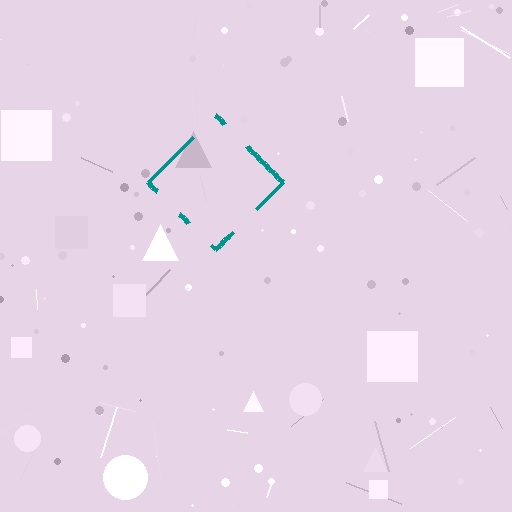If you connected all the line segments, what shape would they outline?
They would outline a diamond.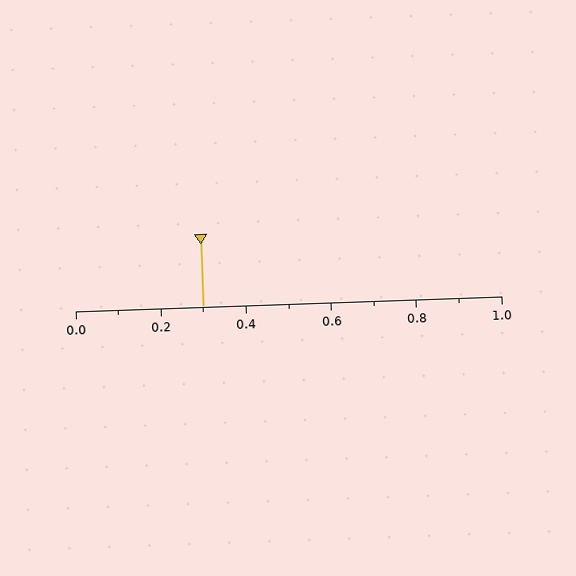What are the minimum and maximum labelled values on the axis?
The axis runs from 0.0 to 1.0.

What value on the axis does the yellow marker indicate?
The marker indicates approximately 0.3.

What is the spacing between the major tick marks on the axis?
The major ticks are spaced 0.2 apart.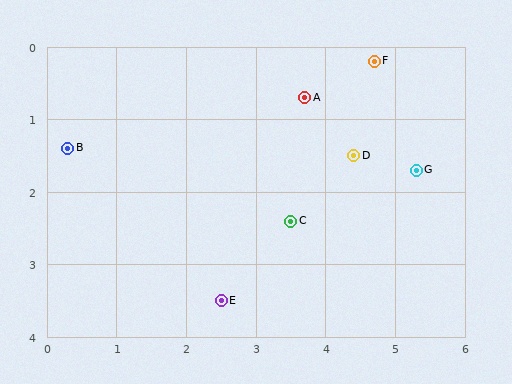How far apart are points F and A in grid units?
Points F and A are about 1.1 grid units apart.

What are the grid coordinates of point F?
Point F is at approximately (4.7, 0.2).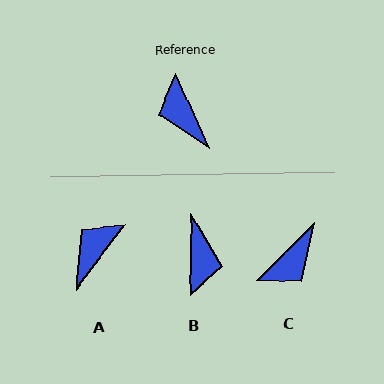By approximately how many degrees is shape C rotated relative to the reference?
Approximately 111 degrees counter-clockwise.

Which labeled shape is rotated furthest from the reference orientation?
B, about 155 degrees away.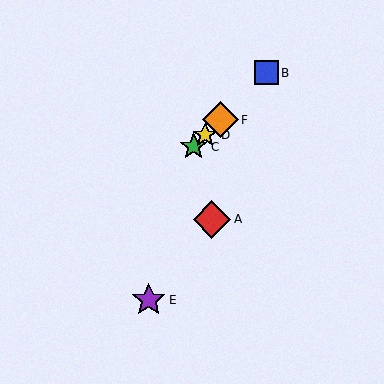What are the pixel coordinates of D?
Object D is at (205, 135).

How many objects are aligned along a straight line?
4 objects (B, C, D, F) are aligned along a straight line.